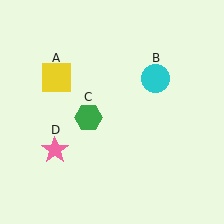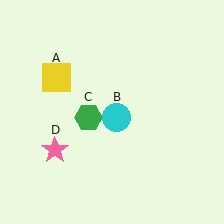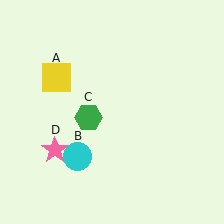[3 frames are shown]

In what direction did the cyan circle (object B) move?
The cyan circle (object B) moved down and to the left.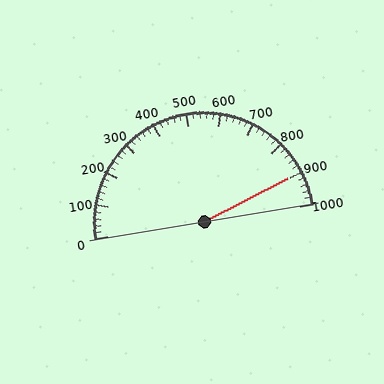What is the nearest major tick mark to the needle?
The nearest major tick mark is 900.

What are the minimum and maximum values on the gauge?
The gauge ranges from 0 to 1000.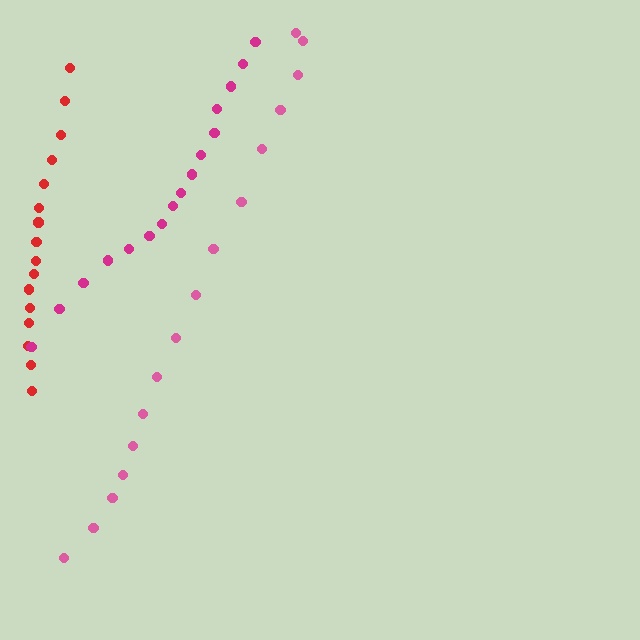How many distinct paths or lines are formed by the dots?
There are 3 distinct paths.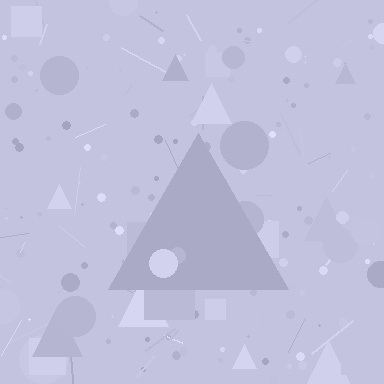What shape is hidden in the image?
A triangle is hidden in the image.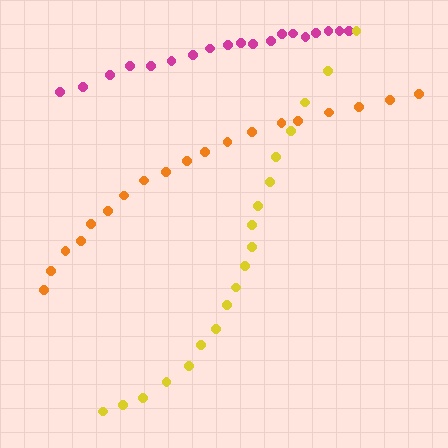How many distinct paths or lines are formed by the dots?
There are 3 distinct paths.